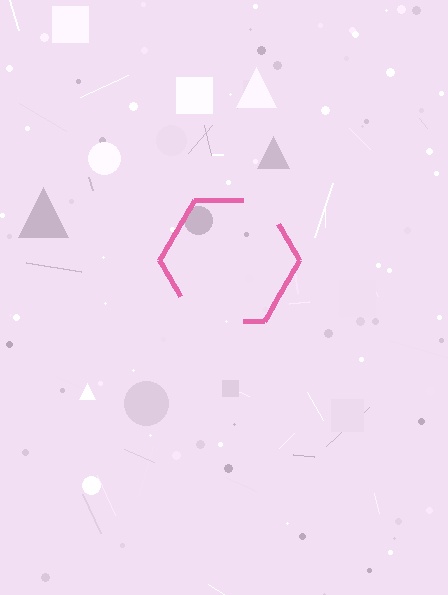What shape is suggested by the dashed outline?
The dashed outline suggests a hexagon.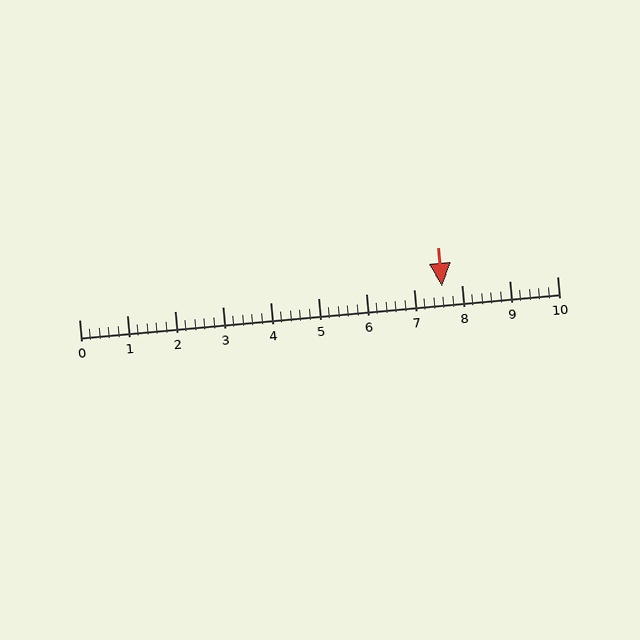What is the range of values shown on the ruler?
The ruler shows values from 0 to 10.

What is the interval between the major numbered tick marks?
The major tick marks are spaced 1 units apart.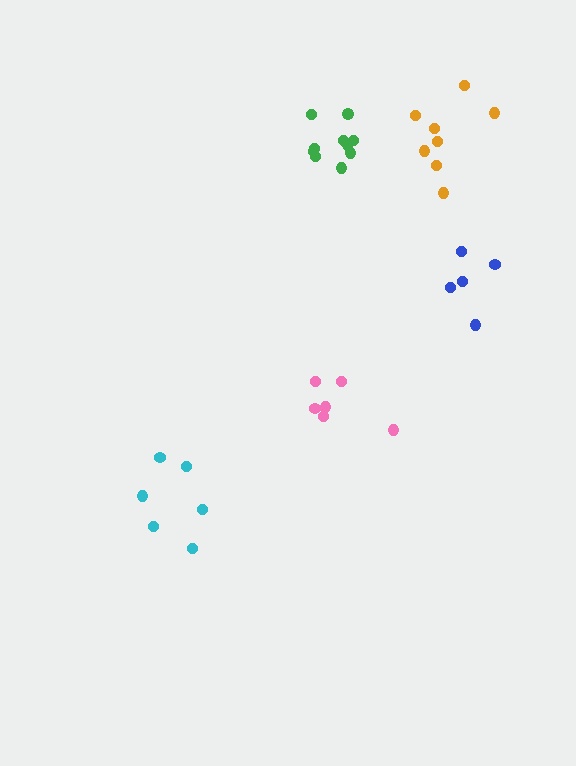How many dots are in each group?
Group 1: 6 dots, Group 2: 8 dots, Group 3: 5 dots, Group 4: 10 dots, Group 5: 6 dots (35 total).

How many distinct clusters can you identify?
There are 5 distinct clusters.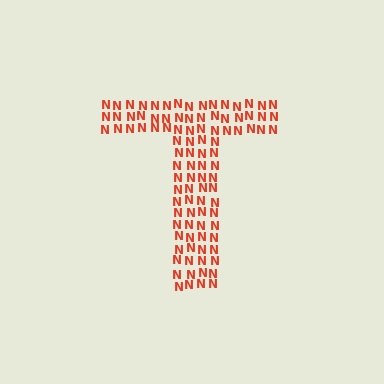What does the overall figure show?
The overall figure shows the letter T.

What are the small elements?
The small elements are letter N's.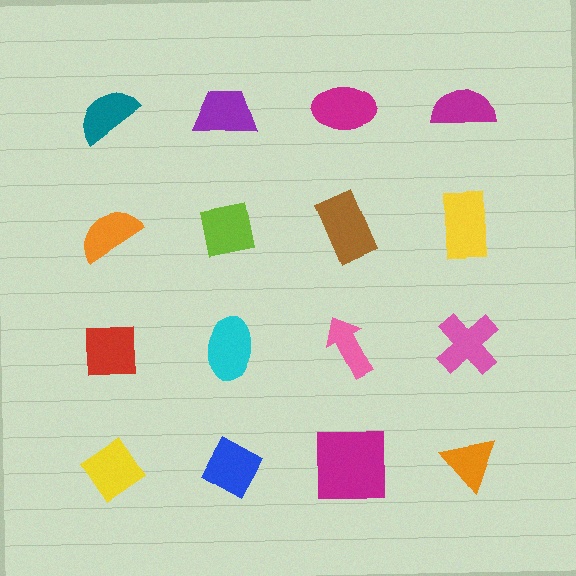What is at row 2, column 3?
A brown rectangle.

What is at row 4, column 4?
An orange triangle.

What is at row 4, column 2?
A blue diamond.